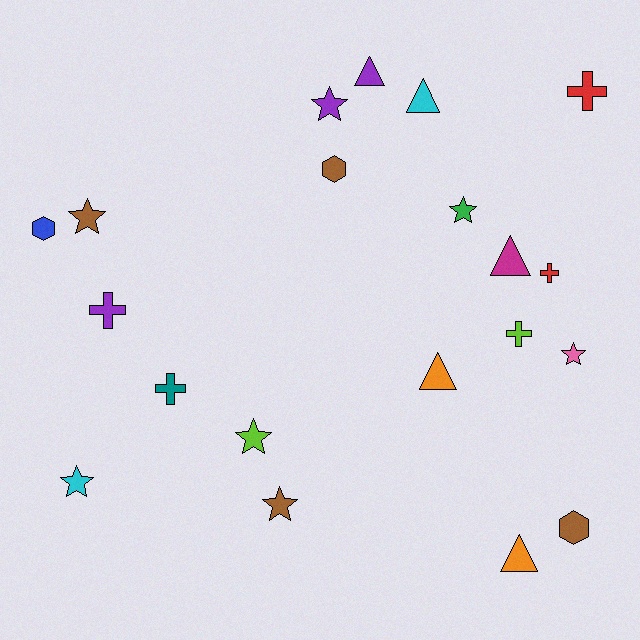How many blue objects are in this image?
There is 1 blue object.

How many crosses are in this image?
There are 5 crosses.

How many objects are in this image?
There are 20 objects.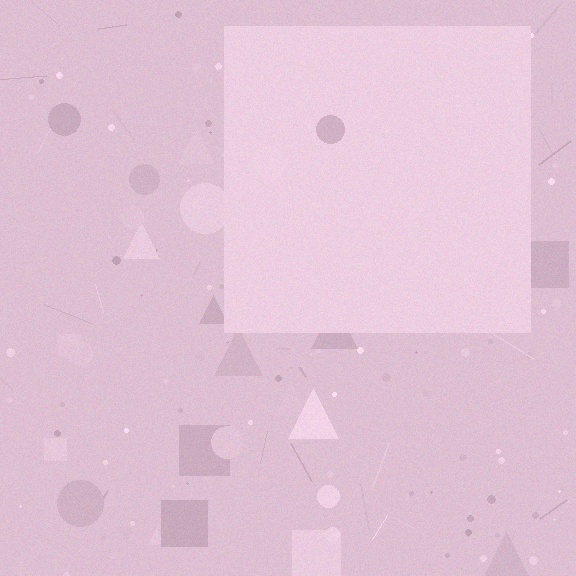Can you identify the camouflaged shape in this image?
The camouflaged shape is a square.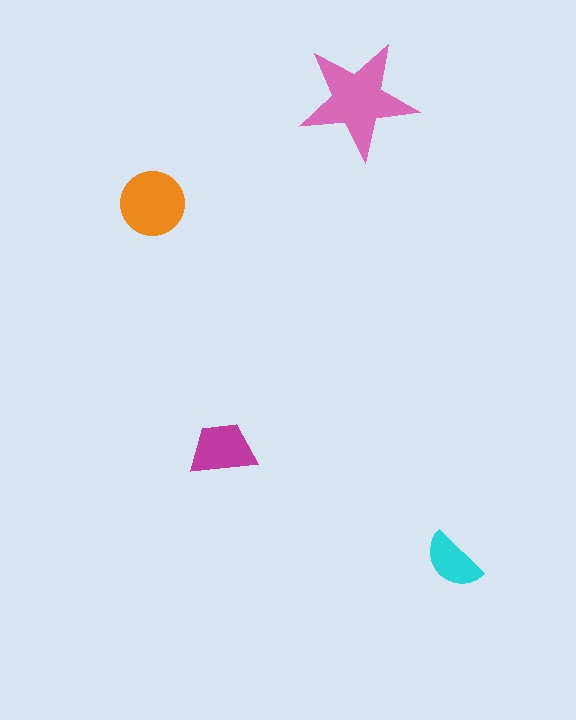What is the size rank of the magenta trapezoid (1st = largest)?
3rd.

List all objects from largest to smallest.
The pink star, the orange circle, the magenta trapezoid, the cyan semicircle.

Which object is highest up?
The pink star is topmost.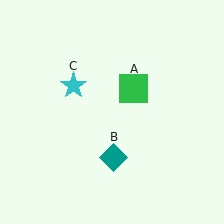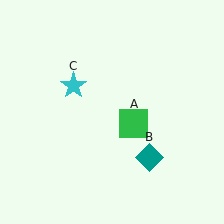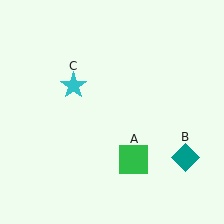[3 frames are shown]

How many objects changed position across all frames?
2 objects changed position: green square (object A), teal diamond (object B).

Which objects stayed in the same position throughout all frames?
Cyan star (object C) remained stationary.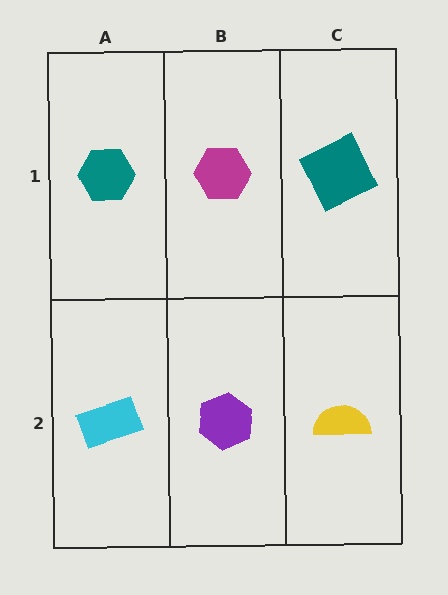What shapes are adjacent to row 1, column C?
A yellow semicircle (row 2, column C), a magenta hexagon (row 1, column B).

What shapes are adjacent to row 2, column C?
A teal square (row 1, column C), a purple hexagon (row 2, column B).